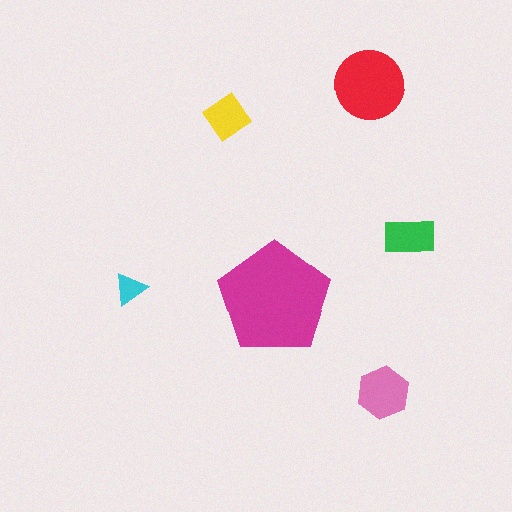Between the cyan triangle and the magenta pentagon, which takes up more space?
The magenta pentagon.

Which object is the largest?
The magenta pentagon.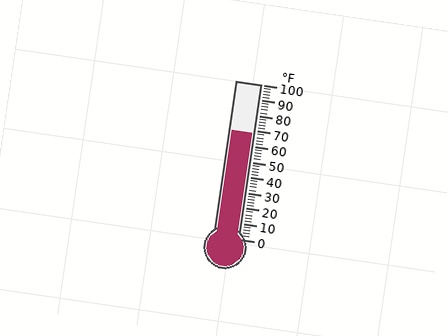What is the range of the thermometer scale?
The thermometer scale ranges from 0°F to 100°F.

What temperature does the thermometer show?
The thermometer shows approximately 68°F.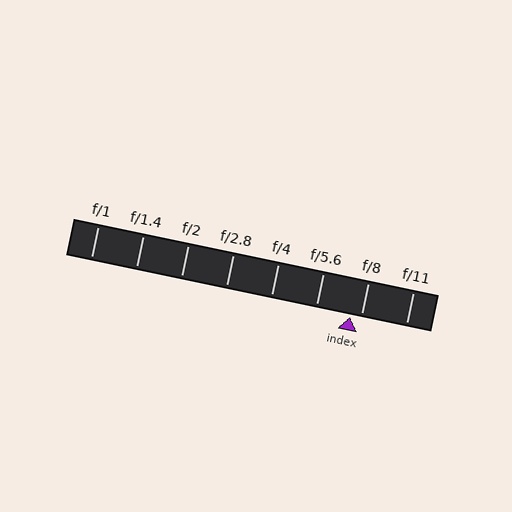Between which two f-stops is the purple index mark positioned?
The index mark is between f/5.6 and f/8.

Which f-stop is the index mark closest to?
The index mark is closest to f/8.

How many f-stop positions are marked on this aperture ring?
There are 8 f-stop positions marked.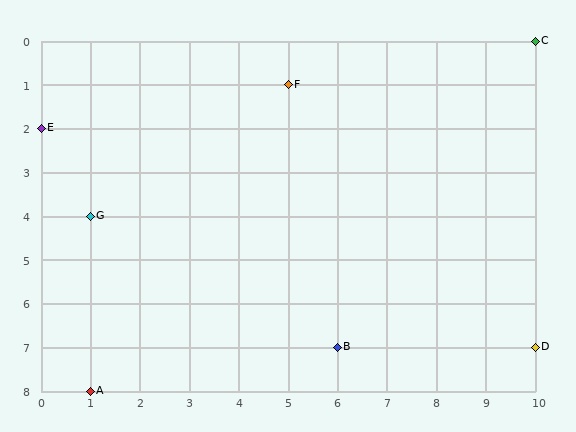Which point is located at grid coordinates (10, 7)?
Point D is at (10, 7).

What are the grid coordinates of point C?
Point C is at grid coordinates (10, 0).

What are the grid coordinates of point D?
Point D is at grid coordinates (10, 7).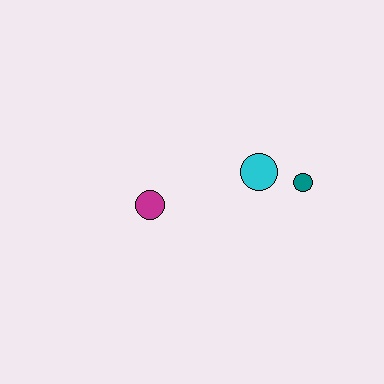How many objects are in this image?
There are 3 objects.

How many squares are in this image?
There are no squares.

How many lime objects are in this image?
There are no lime objects.